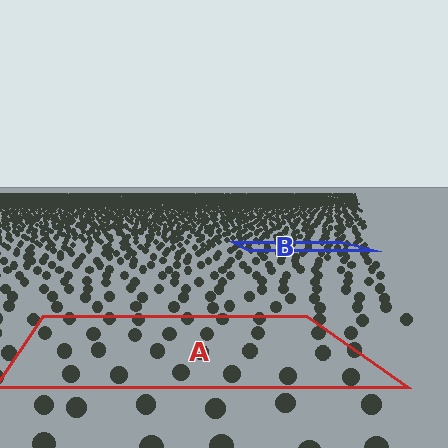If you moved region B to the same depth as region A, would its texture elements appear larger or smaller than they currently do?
They would appear larger. At a closer depth, the same texture elements are projected at a bigger on-screen size.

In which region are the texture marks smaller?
The texture marks are smaller in region B, because it is farther away.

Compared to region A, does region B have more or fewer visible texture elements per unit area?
Region B has more texture elements per unit area — they are packed more densely because it is farther away.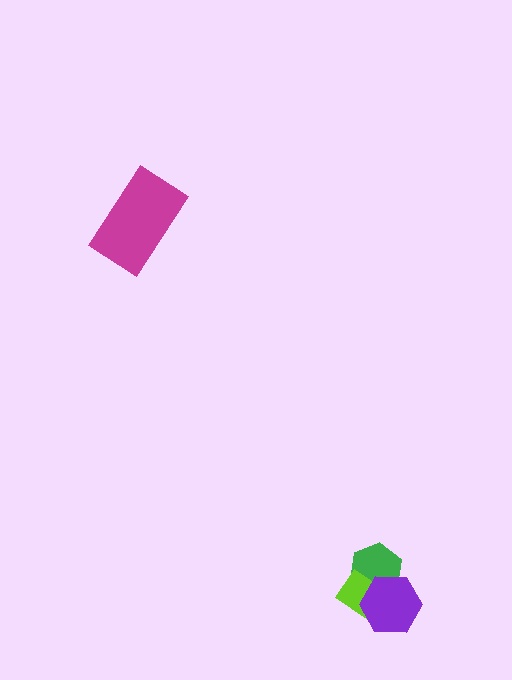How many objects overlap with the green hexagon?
2 objects overlap with the green hexagon.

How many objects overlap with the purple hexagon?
2 objects overlap with the purple hexagon.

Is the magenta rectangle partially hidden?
No, no other shape covers it.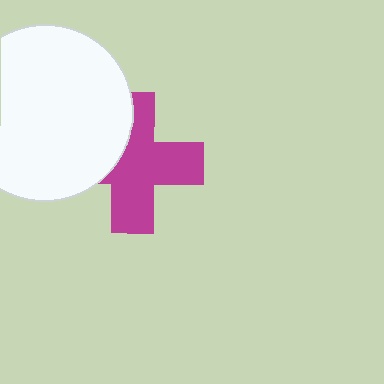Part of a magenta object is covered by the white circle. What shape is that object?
It is a cross.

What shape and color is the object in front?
The object in front is a white circle.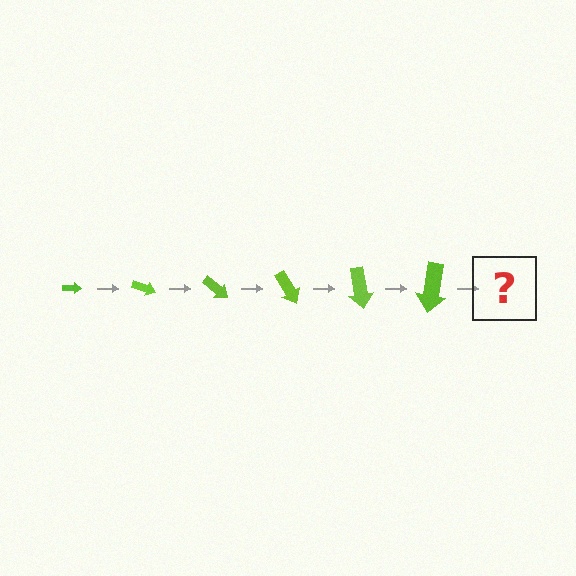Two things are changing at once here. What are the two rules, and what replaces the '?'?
The two rules are that the arrow grows larger each step and it rotates 20 degrees each step. The '?' should be an arrow, larger than the previous one and rotated 120 degrees from the start.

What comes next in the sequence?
The next element should be an arrow, larger than the previous one and rotated 120 degrees from the start.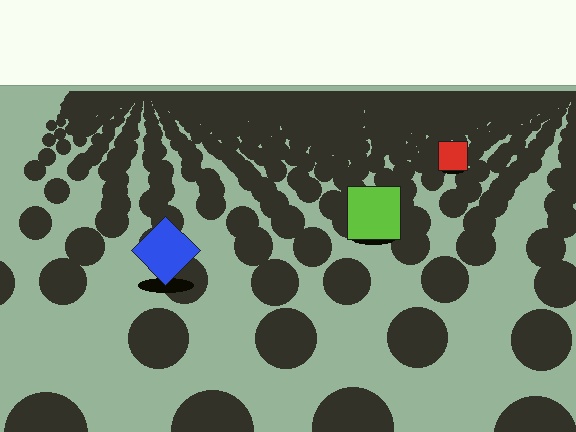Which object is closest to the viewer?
The blue diamond is closest. The texture marks near it are larger and more spread out.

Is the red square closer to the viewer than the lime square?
No. The lime square is closer — you can tell from the texture gradient: the ground texture is coarser near it.